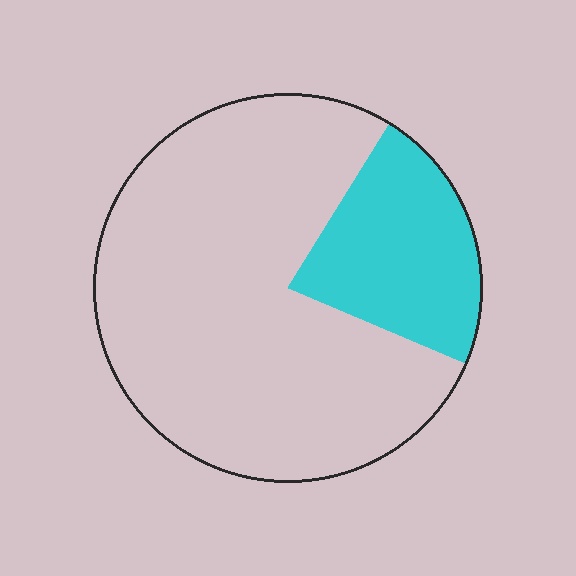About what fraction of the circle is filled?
About one quarter (1/4).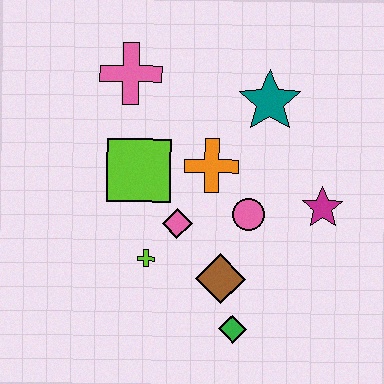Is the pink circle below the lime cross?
No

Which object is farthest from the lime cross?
The teal star is farthest from the lime cross.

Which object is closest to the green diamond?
The brown diamond is closest to the green diamond.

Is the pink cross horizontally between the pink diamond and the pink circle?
No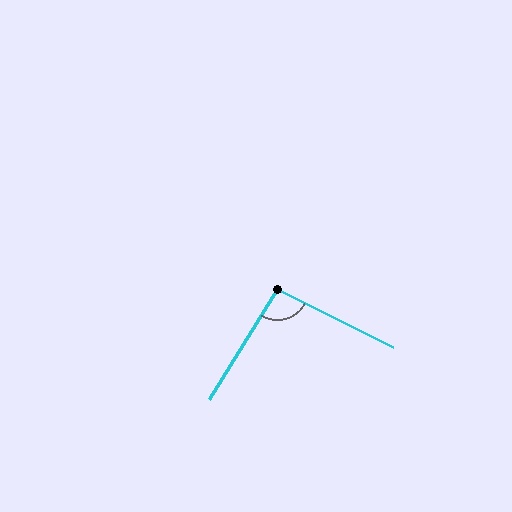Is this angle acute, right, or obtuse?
It is obtuse.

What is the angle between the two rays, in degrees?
Approximately 95 degrees.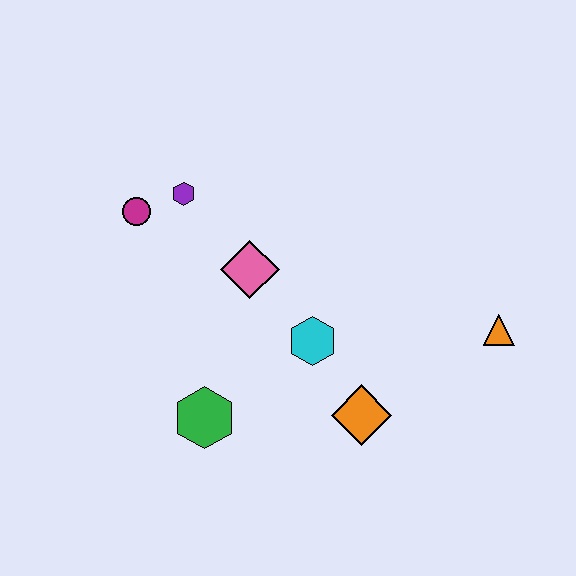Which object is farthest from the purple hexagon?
The orange triangle is farthest from the purple hexagon.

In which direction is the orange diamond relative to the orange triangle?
The orange diamond is to the left of the orange triangle.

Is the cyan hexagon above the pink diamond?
No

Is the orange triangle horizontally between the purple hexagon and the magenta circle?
No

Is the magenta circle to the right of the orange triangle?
No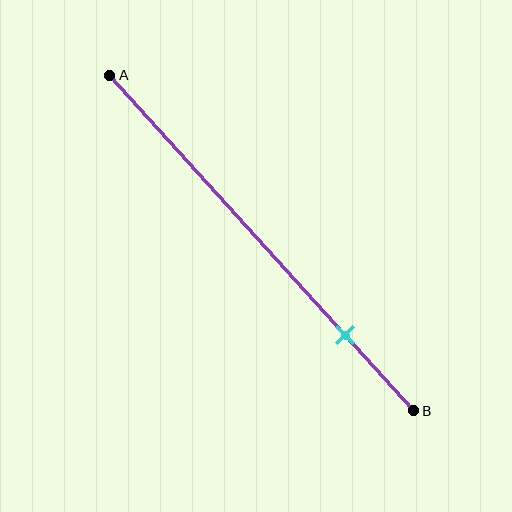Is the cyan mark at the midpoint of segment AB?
No, the mark is at about 80% from A, not at the 50% midpoint.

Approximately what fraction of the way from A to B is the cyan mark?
The cyan mark is approximately 80% of the way from A to B.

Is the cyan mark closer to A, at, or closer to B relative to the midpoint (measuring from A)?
The cyan mark is closer to point B than the midpoint of segment AB.